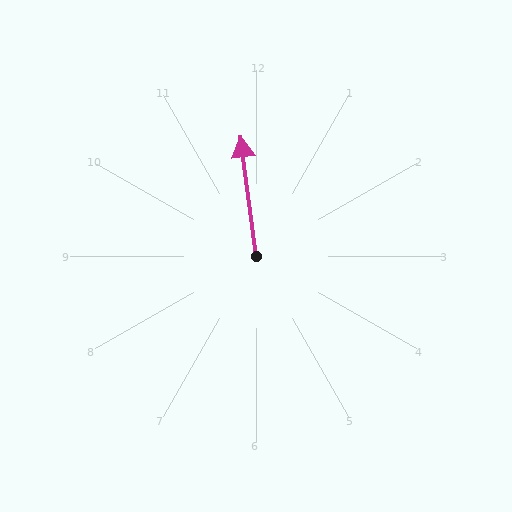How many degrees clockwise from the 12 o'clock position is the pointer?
Approximately 353 degrees.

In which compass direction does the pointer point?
North.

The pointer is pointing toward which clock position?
Roughly 12 o'clock.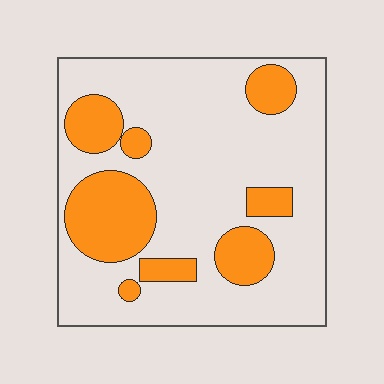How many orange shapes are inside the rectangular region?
8.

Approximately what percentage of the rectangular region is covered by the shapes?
Approximately 25%.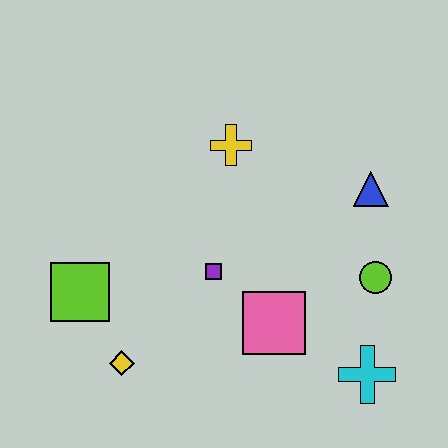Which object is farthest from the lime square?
The blue triangle is farthest from the lime square.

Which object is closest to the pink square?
The purple square is closest to the pink square.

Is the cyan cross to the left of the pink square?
No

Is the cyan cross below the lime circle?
Yes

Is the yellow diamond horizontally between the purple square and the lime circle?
No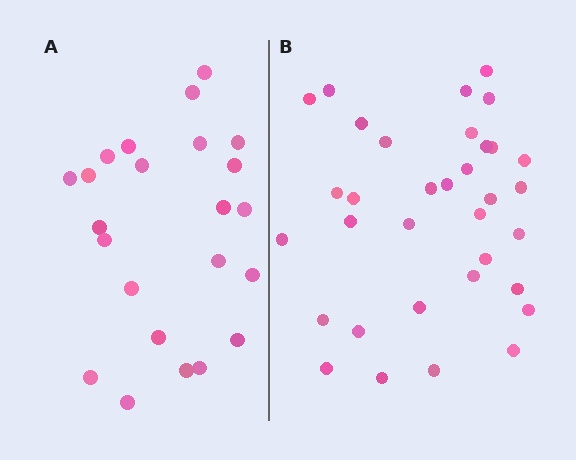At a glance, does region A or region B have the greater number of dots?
Region B (the right region) has more dots.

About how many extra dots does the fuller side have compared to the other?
Region B has roughly 12 or so more dots than region A.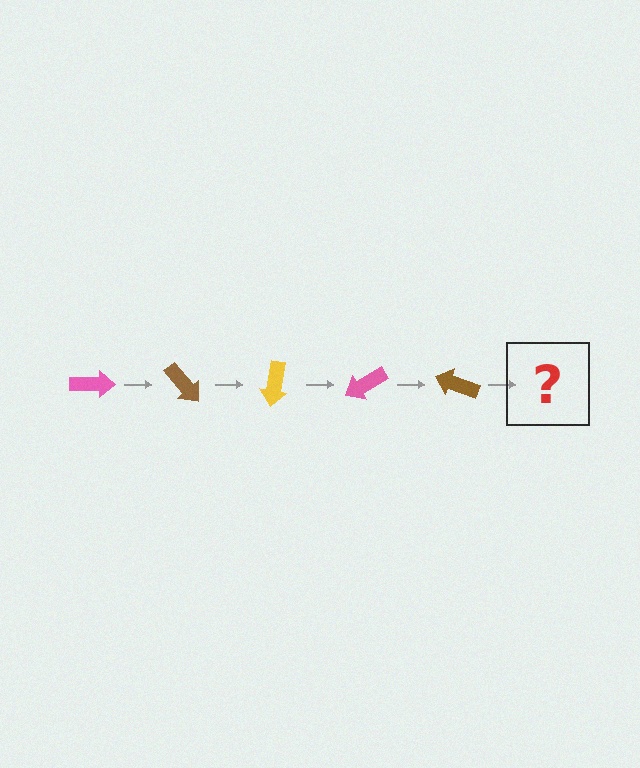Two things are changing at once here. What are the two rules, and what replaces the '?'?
The two rules are that it rotates 50 degrees each step and the color cycles through pink, brown, and yellow. The '?' should be a yellow arrow, rotated 250 degrees from the start.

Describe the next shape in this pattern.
It should be a yellow arrow, rotated 250 degrees from the start.